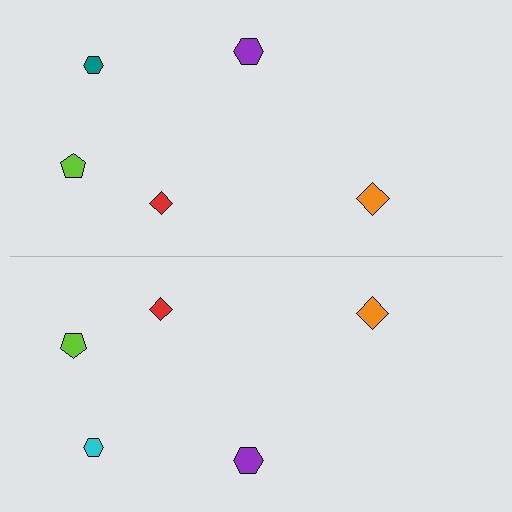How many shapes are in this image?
There are 10 shapes in this image.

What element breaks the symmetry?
The cyan hexagon on the bottom side breaks the symmetry — its mirror counterpart is teal.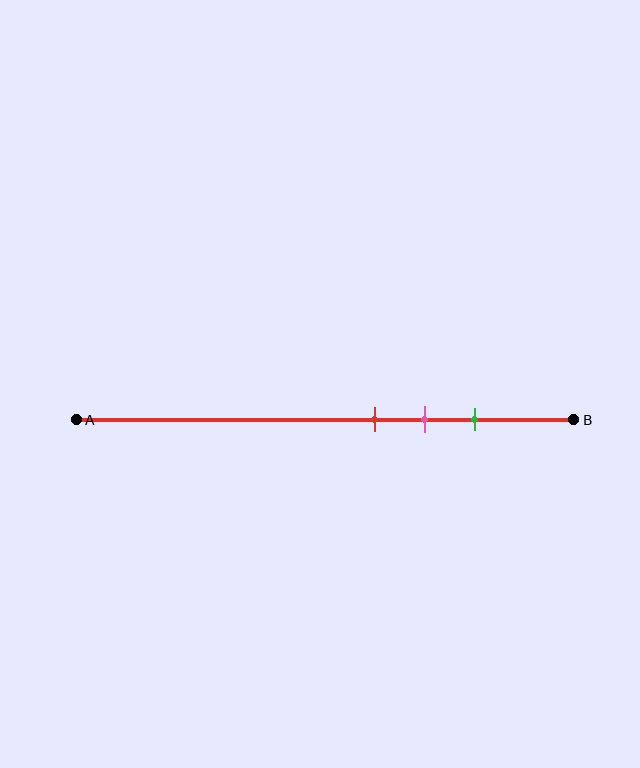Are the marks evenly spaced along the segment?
Yes, the marks are approximately evenly spaced.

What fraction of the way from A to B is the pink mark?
The pink mark is approximately 70% (0.7) of the way from A to B.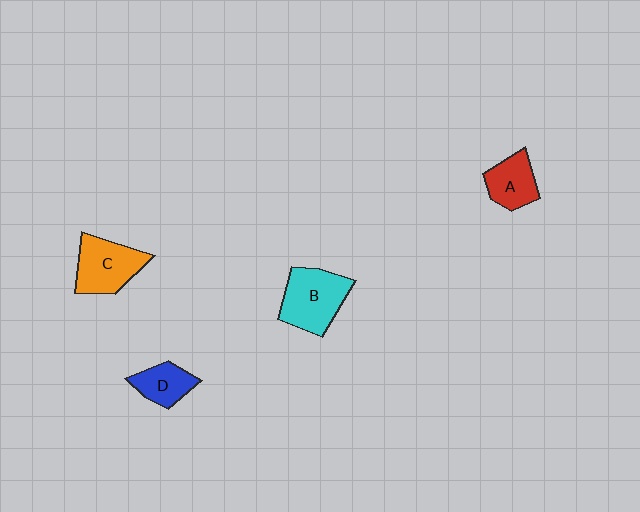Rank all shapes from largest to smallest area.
From largest to smallest: B (cyan), C (orange), A (red), D (blue).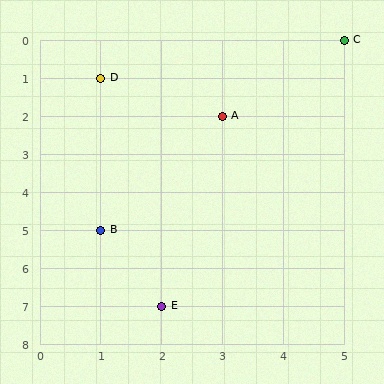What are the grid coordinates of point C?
Point C is at grid coordinates (5, 0).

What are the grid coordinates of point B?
Point B is at grid coordinates (1, 5).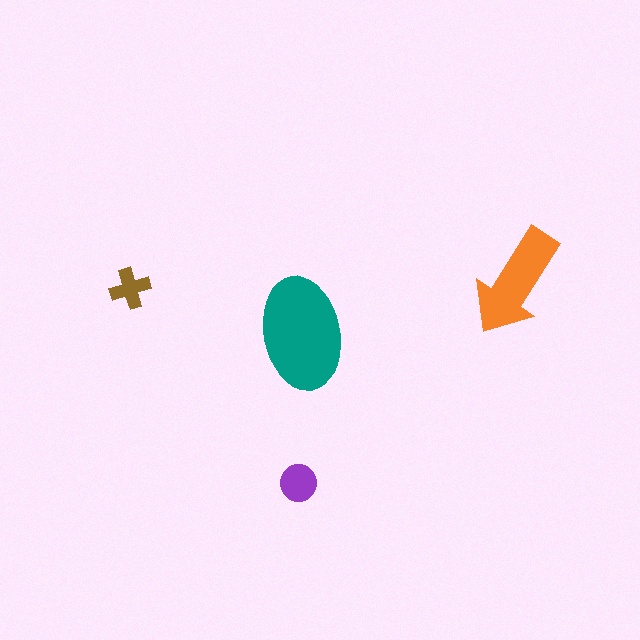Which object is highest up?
The orange arrow is topmost.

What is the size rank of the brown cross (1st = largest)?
4th.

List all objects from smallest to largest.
The brown cross, the purple circle, the orange arrow, the teal ellipse.